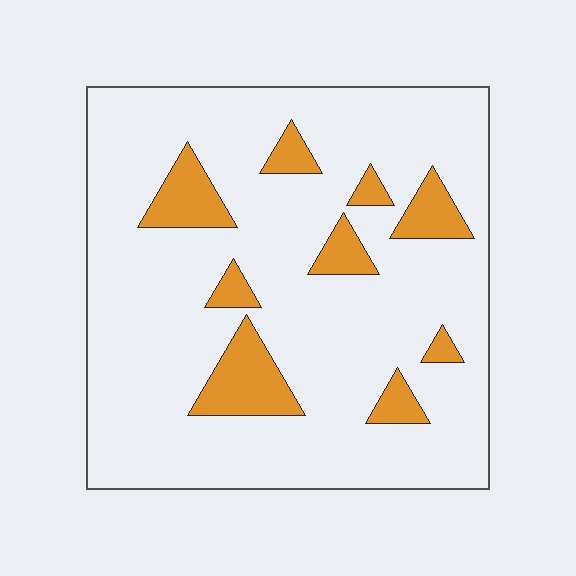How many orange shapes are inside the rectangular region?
9.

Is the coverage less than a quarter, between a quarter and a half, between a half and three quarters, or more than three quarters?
Less than a quarter.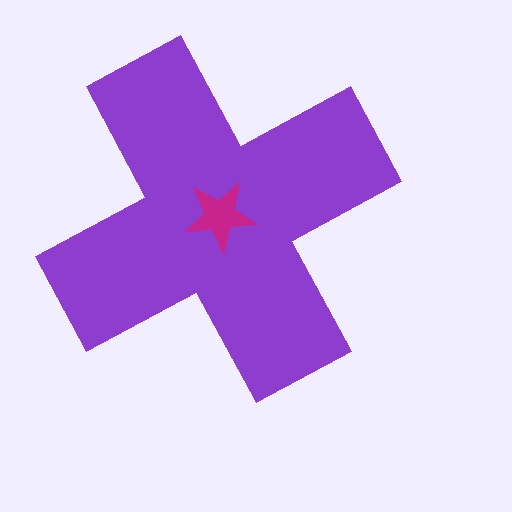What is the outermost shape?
The purple cross.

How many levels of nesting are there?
2.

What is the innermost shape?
The magenta star.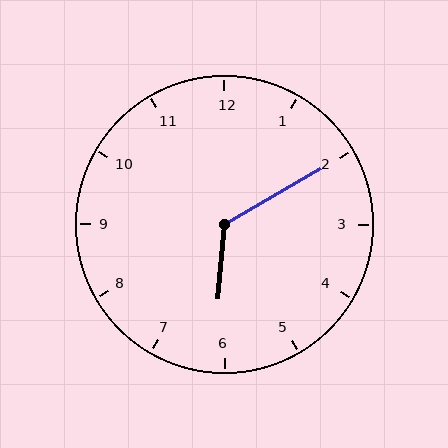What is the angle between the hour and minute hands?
Approximately 125 degrees.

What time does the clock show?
6:10.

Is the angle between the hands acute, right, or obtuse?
It is obtuse.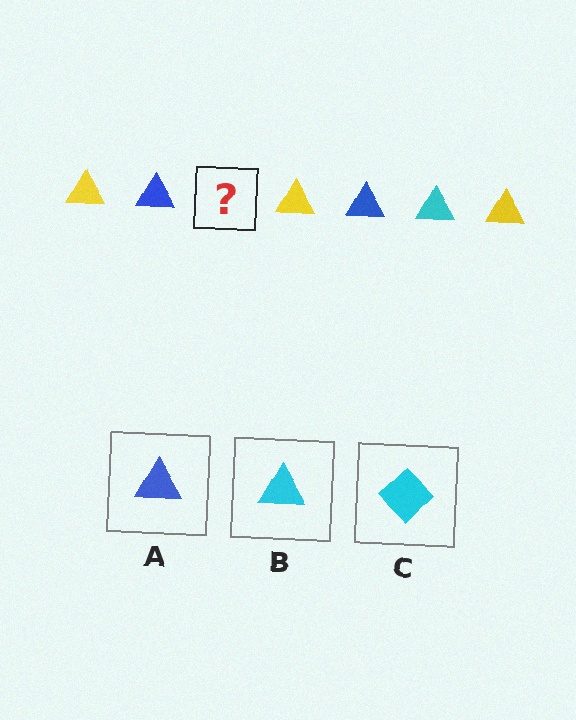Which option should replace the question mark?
Option B.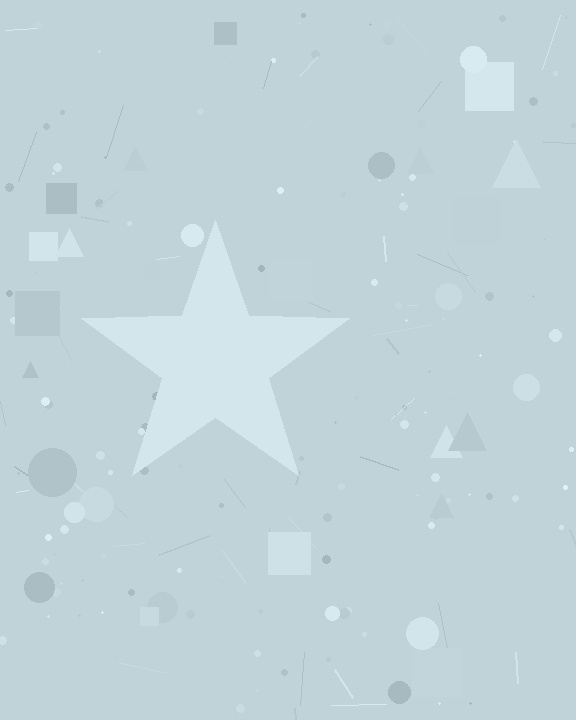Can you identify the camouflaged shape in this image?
The camouflaged shape is a star.